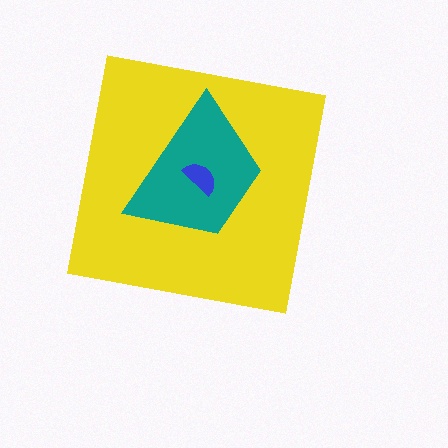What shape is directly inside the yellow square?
The teal trapezoid.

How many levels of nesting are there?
3.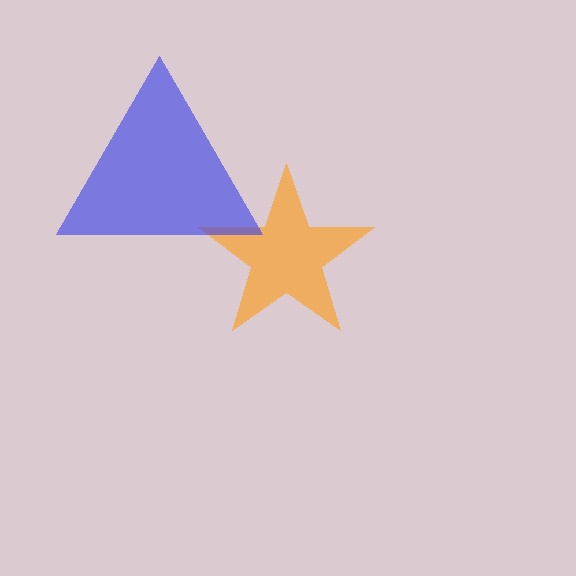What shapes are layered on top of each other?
The layered shapes are: an orange star, a blue triangle.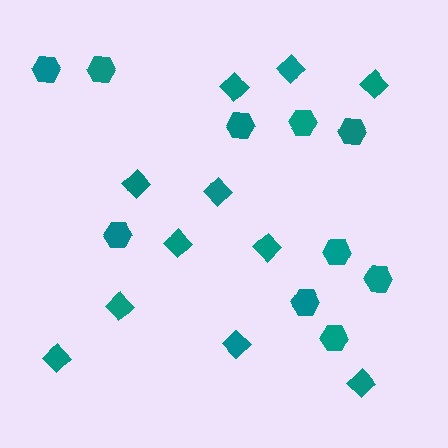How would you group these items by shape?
There are 2 groups: one group of diamonds (11) and one group of hexagons (10).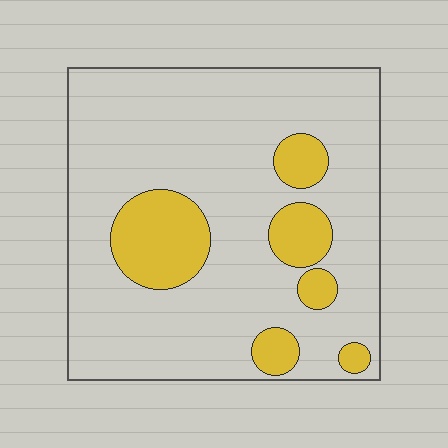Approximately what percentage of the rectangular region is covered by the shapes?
Approximately 20%.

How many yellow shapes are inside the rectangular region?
6.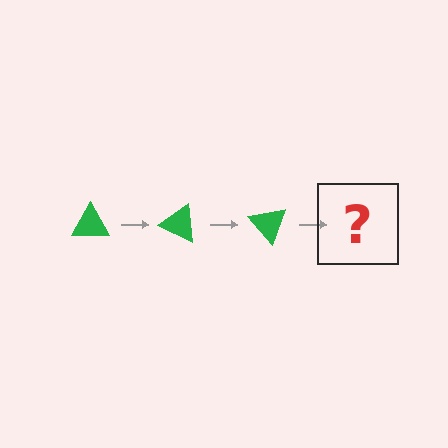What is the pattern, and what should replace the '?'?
The pattern is that the triangle rotates 25 degrees each step. The '?' should be a green triangle rotated 75 degrees.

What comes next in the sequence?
The next element should be a green triangle rotated 75 degrees.